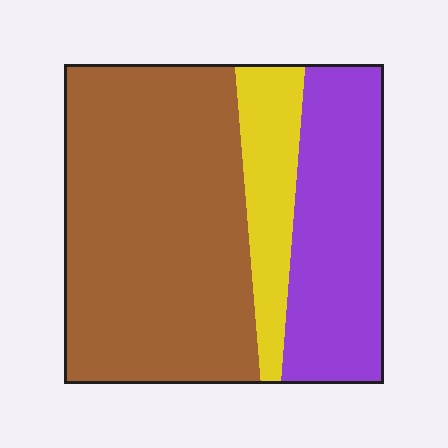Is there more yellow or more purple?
Purple.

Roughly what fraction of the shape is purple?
Purple takes up between a sixth and a third of the shape.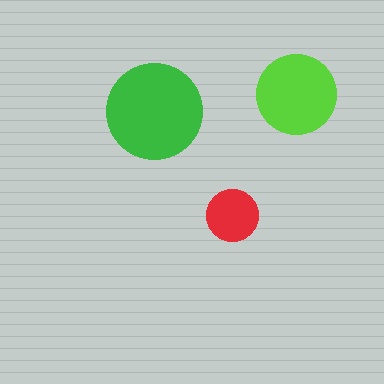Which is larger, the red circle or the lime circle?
The lime one.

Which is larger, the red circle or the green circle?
The green one.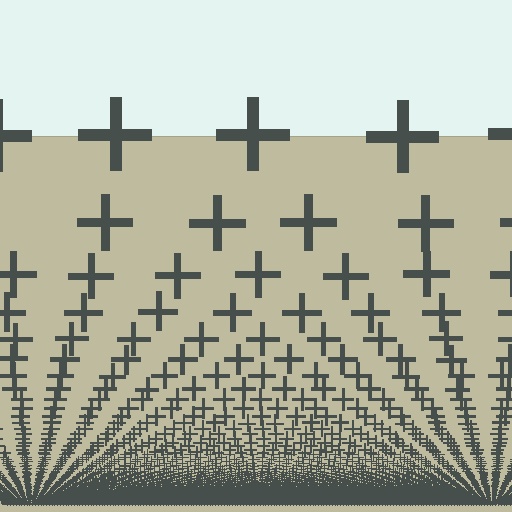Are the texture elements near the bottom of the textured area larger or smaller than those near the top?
Smaller. The gradient is inverted — elements near the bottom are smaller and denser.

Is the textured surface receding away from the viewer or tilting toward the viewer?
The surface appears to tilt toward the viewer. Texture elements get larger and sparser toward the top.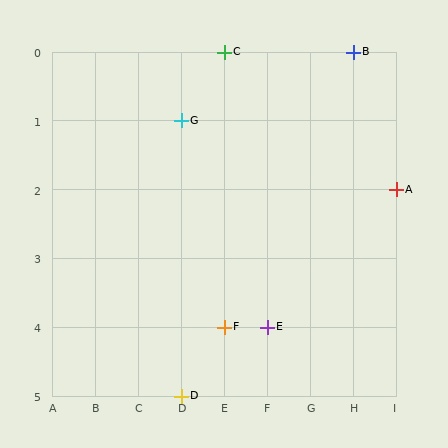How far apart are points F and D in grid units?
Points F and D are 1 column and 1 row apart (about 1.4 grid units diagonally).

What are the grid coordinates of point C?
Point C is at grid coordinates (E, 0).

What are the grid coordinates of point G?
Point G is at grid coordinates (D, 1).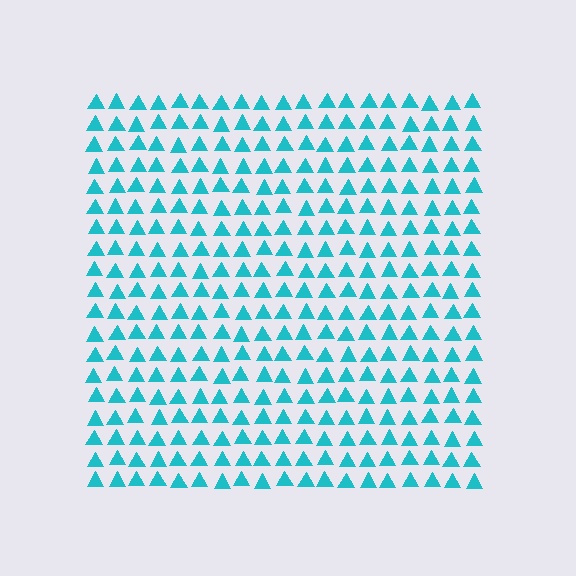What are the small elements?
The small elements are triangles.